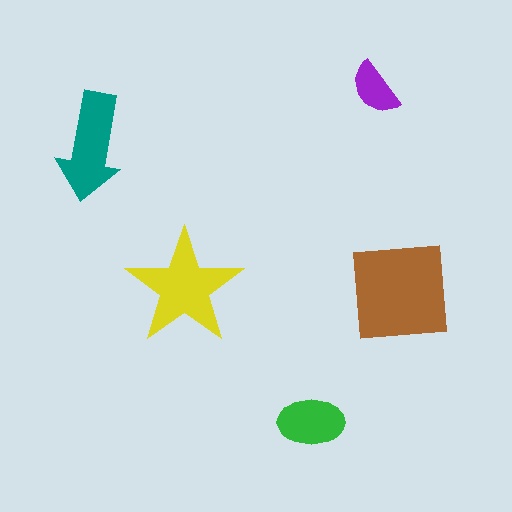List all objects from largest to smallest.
The brown square, the yellow star, the teal arrow, the green ellipse, the purple semicircle.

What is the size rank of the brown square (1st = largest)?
1st.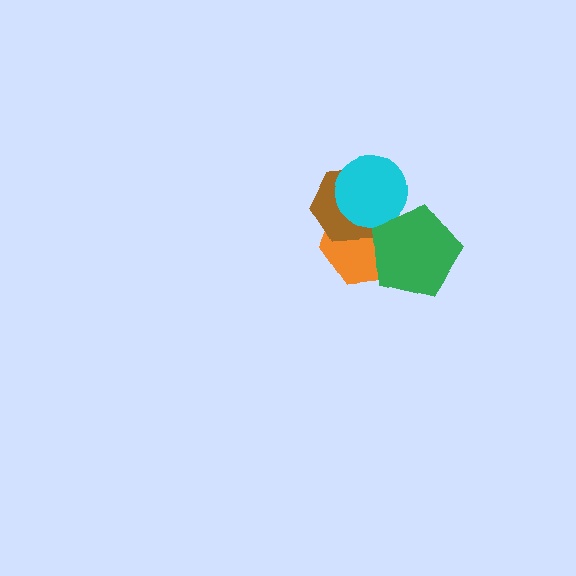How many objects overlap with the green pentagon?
2 objects overlap with the green pentagon.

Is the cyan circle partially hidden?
Yes, it is partially covered by another shape.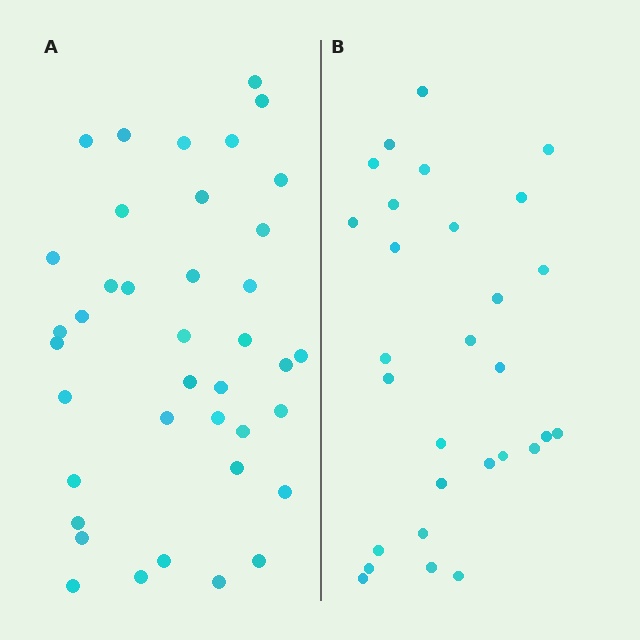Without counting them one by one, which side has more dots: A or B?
Region A (the left region) has more dots.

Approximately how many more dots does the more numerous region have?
Region A has roughly 10 or so more dots than region B.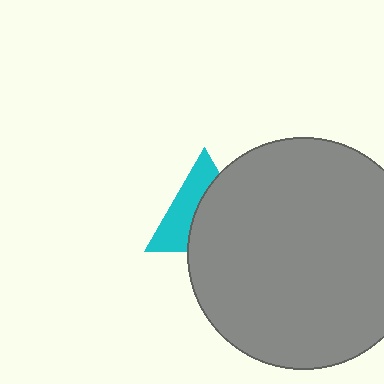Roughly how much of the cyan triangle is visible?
A small part of it is visible (roughly 44%).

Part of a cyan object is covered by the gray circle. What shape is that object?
It is a triangle.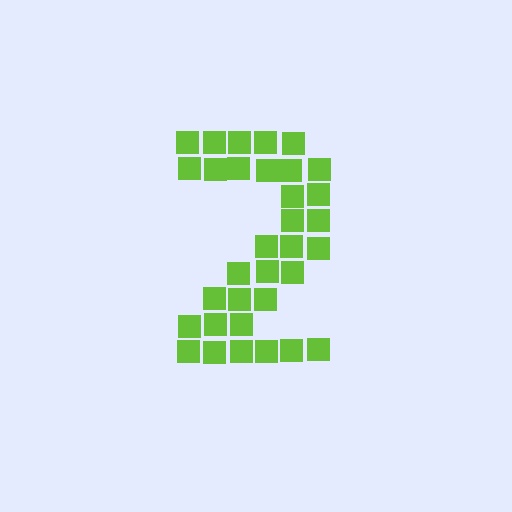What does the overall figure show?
The overall figure shows the digit 2.